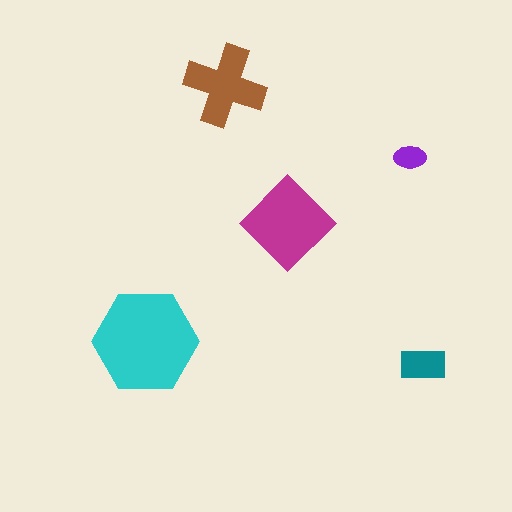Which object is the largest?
The cyan hexagon.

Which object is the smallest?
The purple ellipse.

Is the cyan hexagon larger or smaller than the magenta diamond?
Larger.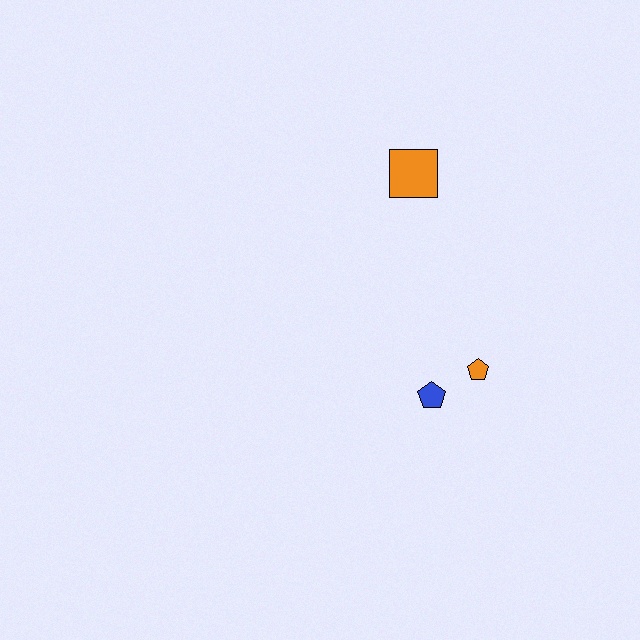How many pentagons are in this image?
There are 2 pentagons.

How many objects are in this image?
There are 3 objects.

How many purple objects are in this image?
There are no purple objects.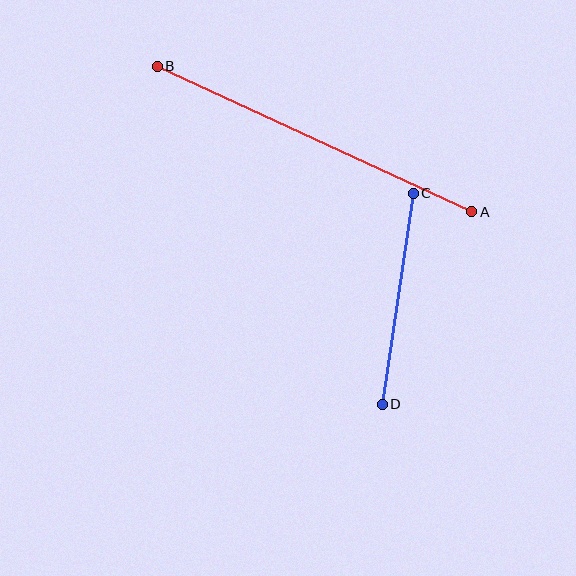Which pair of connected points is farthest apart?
Points A and B are farthest apart.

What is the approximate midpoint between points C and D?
The midpoint is at approximately (398, 299) pixels.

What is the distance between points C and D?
The distance is approximately 213 pixels.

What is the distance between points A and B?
The distance is approximately 346 pixels.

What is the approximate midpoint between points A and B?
The midpoint is at approximately (315, 139) pixels.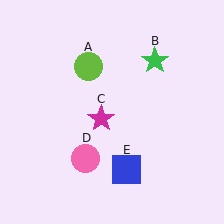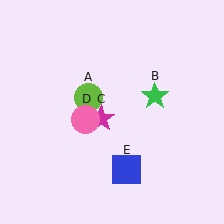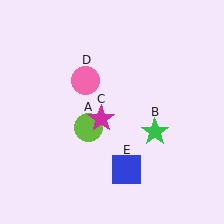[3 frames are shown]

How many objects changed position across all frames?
3 objects changed position: lime circle (object A), green star (object B), pink circle (object D).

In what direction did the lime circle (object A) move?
The lime circle (object A) moved down.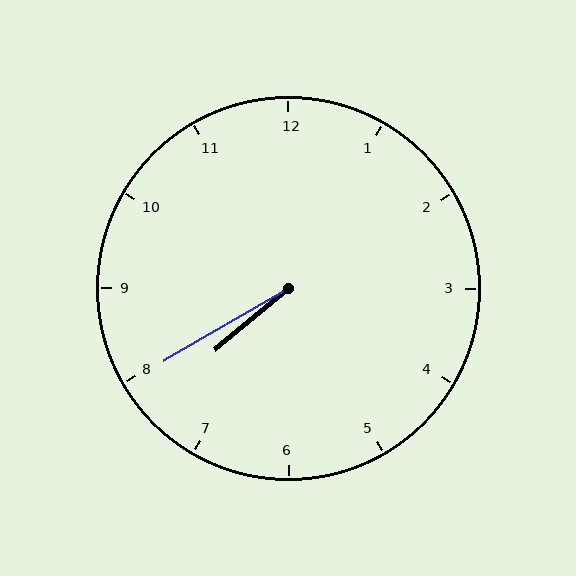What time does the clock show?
7:40.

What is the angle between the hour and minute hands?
Approximately 10 degrees.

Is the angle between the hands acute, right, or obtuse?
It is acute.